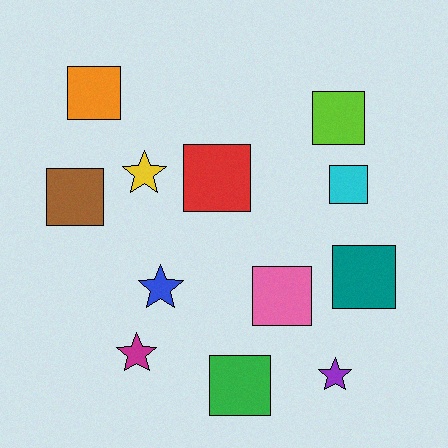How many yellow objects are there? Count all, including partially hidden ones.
There is 1 yellow object.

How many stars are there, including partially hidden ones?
There are 4 stars.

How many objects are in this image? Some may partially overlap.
There are 12 objects.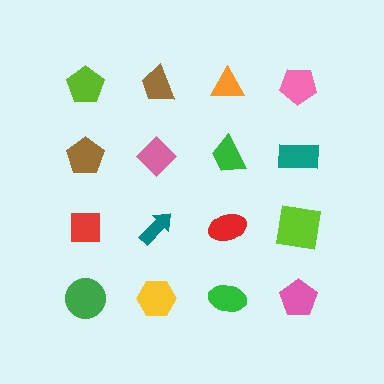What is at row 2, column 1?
A brown pentagon.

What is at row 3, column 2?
A teal arrow.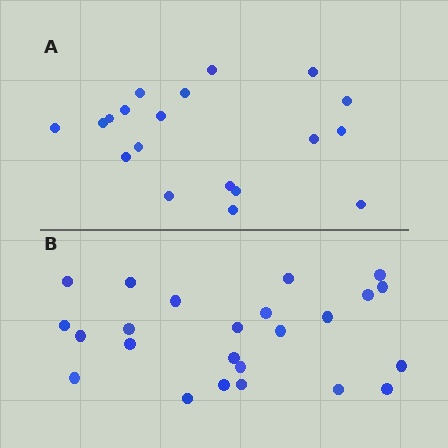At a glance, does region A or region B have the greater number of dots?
Region B (the bottom region) has more dots.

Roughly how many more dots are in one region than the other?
Region B has about 5 more dots than region A.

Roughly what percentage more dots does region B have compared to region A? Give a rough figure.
About 25% more.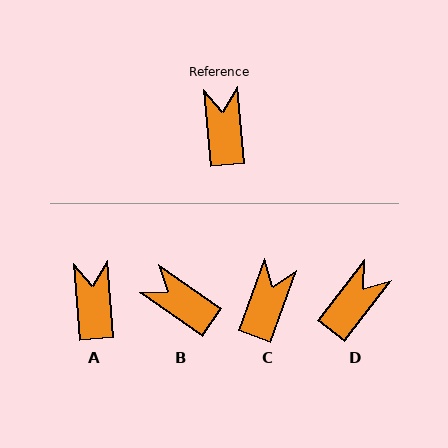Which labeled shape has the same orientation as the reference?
A.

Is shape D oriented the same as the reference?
No, it is off by about 43 degrees.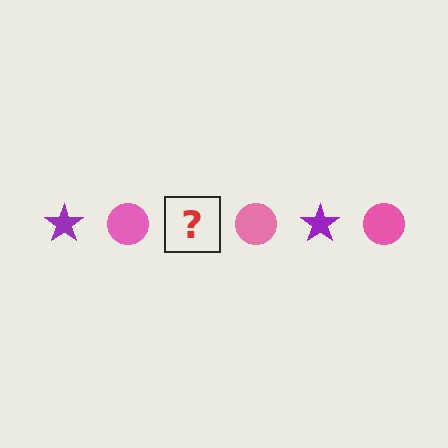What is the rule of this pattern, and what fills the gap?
The rule is that the pattern alternates between purple star and pink circle. The gap should be filled with a purple star.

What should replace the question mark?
The question mark should be replaced with a purple star.